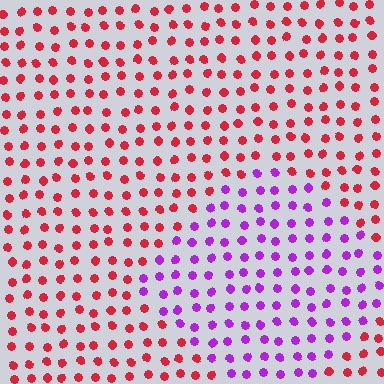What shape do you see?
I see a diamond.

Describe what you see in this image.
The image is filled with small red elements in a uniform arrangement. A diamond-shaped region is visible where the elements are tinted to a slightly different hue, forming a subtle color boundary.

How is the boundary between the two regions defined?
The boundary is defined purely by a slight shift in hue (about 65 degrees). Spacing, size, and orientation are identical on both sides.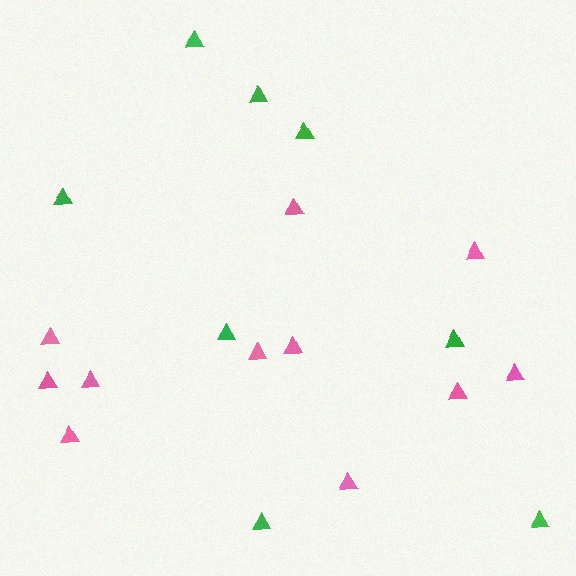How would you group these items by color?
There are 2 groups: one group of green triangles (8) and one group of pink triangles (11).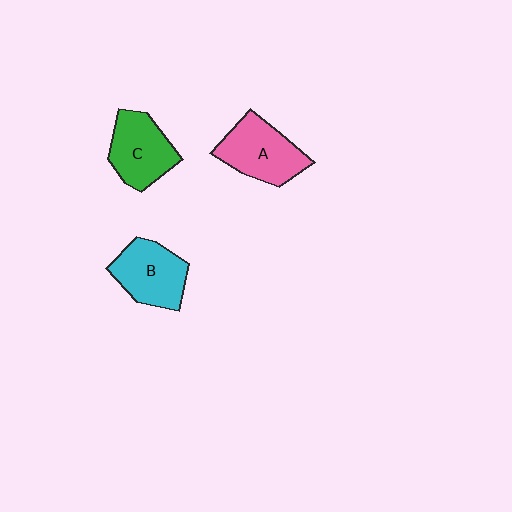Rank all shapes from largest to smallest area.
From largest to smallest: A (pink), B (cyan), C (green).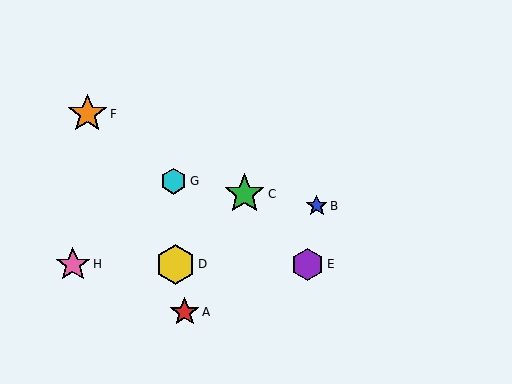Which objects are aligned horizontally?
Objects D, E, H are aligned horizontally.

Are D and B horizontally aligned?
No, D is at y≈264 and B is at y≈206.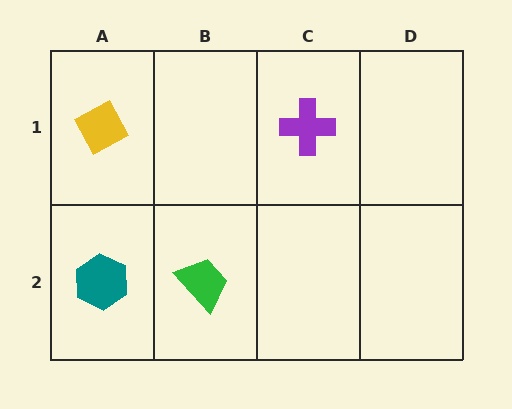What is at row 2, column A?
A teal hexagon.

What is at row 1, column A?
A yellow diamond.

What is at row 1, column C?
A purple cross.